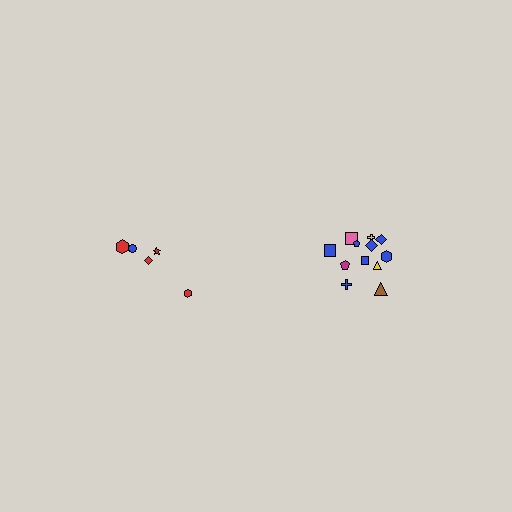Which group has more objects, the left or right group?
The right group.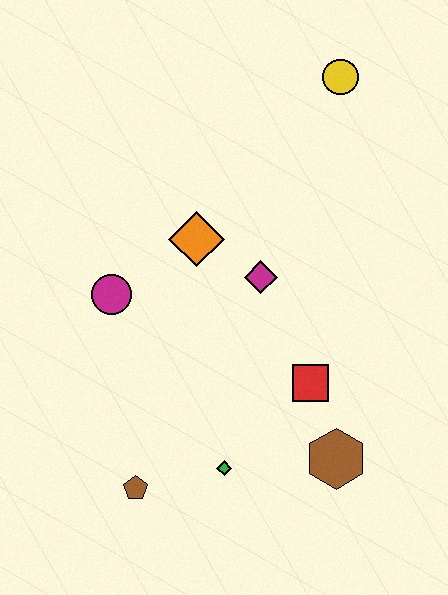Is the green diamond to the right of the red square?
No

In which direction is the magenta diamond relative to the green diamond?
The magenta diamond is above the green diamond.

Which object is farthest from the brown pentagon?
The yellow circle is farthest from the brown pentagon.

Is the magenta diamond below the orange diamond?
Yes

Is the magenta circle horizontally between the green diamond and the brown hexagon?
No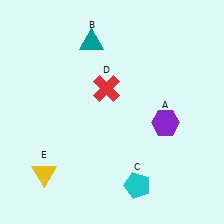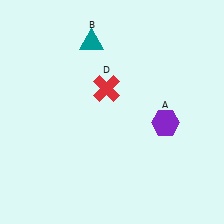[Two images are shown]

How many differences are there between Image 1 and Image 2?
There are 2 differences between the two images.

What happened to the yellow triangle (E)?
The yellow triangle (E) was removed in Image 2. It was in the bottom-left area of Image 1.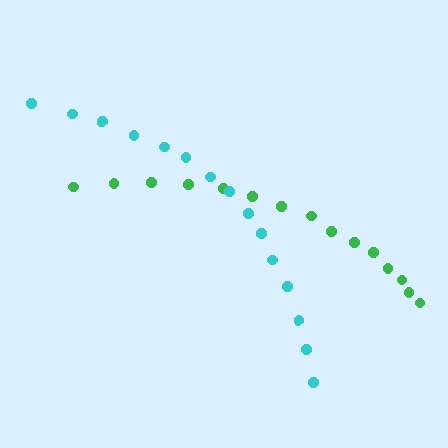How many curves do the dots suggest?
There are 2 distinct paths.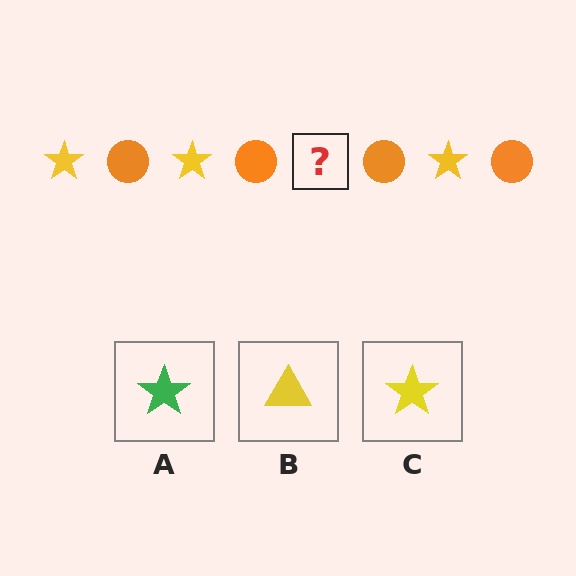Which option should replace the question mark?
Option C.